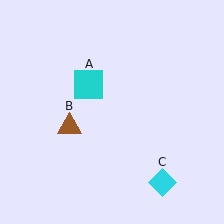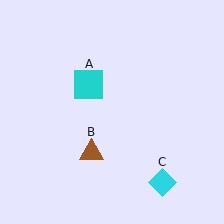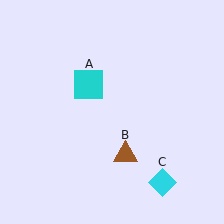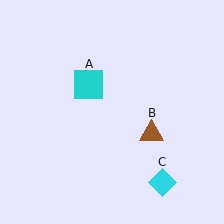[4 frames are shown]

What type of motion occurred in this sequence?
The brown triangle (object B) rotated counterclockwise around the center of the scene.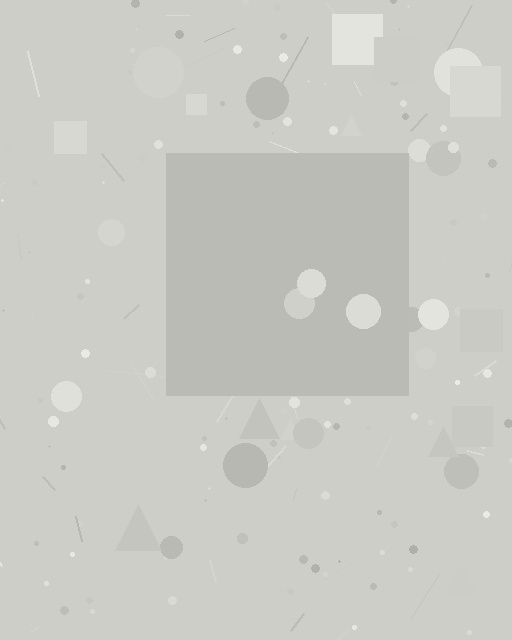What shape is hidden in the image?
A square is hidden in the image.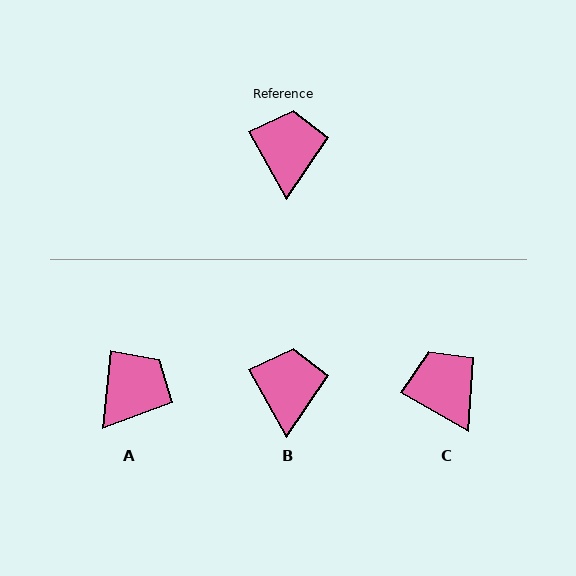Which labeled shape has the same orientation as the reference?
B.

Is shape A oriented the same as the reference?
No, it is off by about 35 degrees.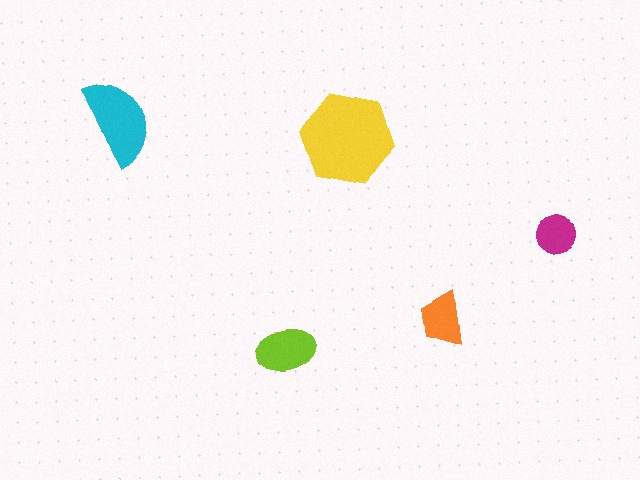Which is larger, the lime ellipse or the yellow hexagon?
The yellow hexagon.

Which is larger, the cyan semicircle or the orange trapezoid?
The cyan semicircle.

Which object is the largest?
The yellow hexagon.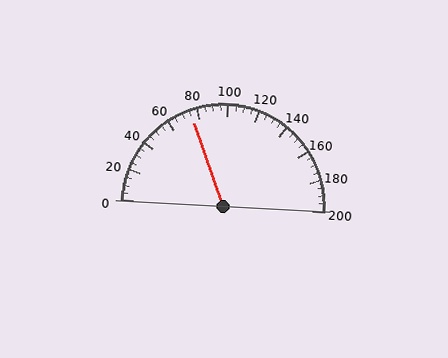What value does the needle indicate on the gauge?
The needle indicates approximately 75.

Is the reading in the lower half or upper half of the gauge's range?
The reading is in the lower half of the range (0 to 200).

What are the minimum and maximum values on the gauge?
The gauge ranges from 0 to 200.